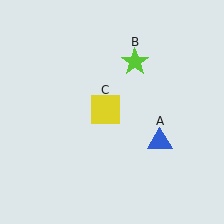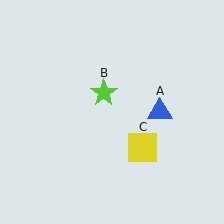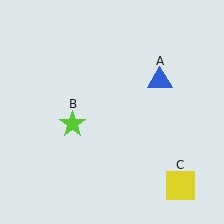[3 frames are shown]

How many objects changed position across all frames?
3 objects changed position: blue triangle (object A), lime star (object B), yellow square (object C).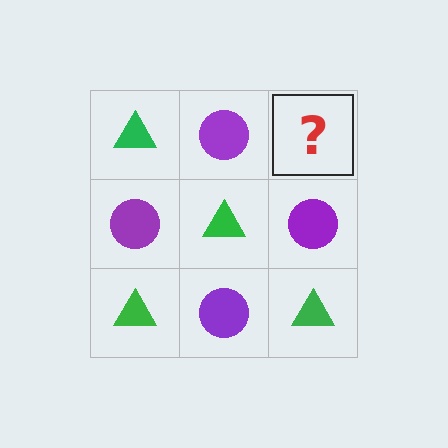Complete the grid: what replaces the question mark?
The question mark should be replaced with a green triangle.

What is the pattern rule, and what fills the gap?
The rule is that it alternates green triangle and purple circle in a checkerboard pattern. The gap should be filled with a green triangle.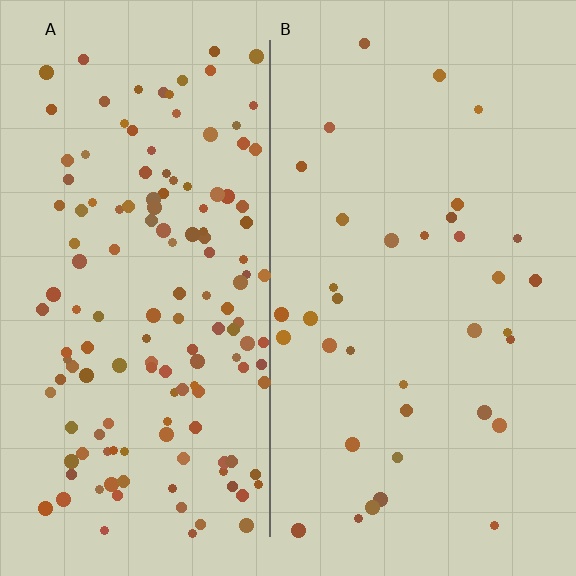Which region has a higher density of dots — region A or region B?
A (the left).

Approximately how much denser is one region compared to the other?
Approximately 4.1× — region A over region B.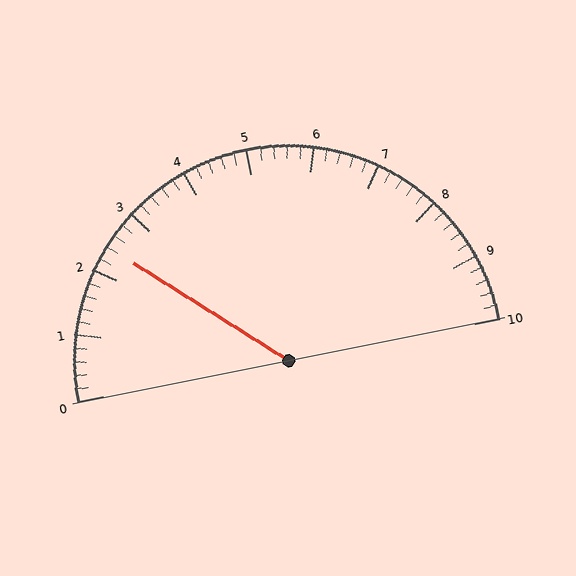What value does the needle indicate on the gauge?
The needle indicates approximately 2.4.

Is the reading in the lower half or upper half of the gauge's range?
The reading is in the lower half of the range (0 to 10).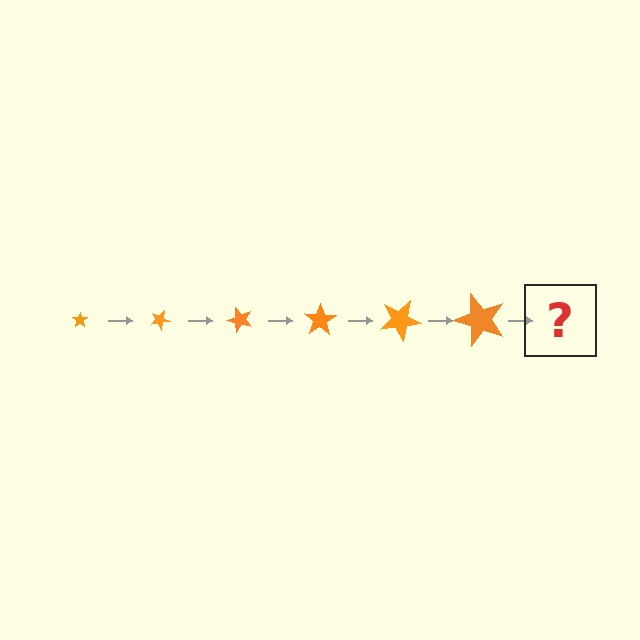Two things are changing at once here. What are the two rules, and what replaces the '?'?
The two rules are that the star grows larger each step and it rotates 25 degrees each step. The '?' should be a star, larger than the previous one and rotated 150 degrees from the start.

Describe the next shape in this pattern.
It should be a star, larger than the previous one and rotated 150 degrees from the start.